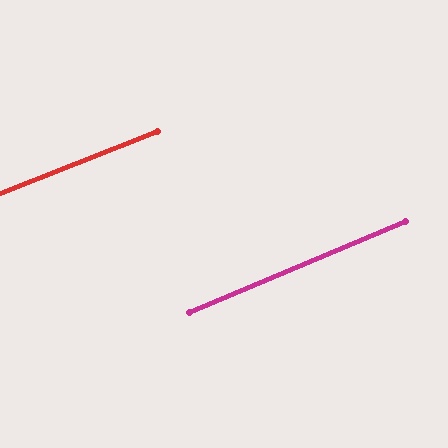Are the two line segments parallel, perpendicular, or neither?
Parallel — their directions differ by only 1.3°.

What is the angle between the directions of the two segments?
Approximately 1 degree.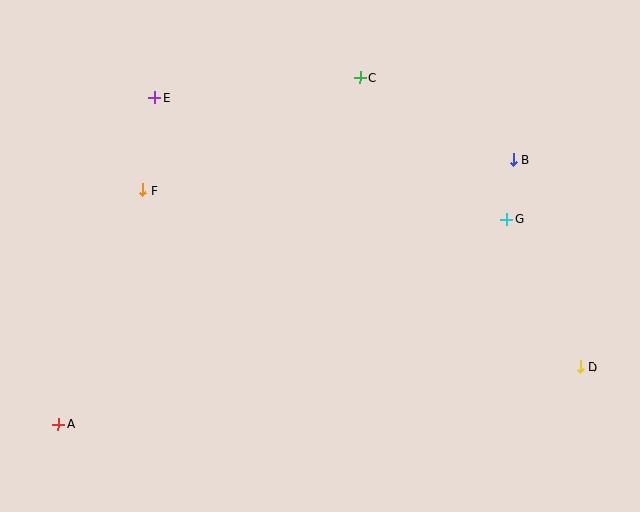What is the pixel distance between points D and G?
The distance between D and G is 165 pixels.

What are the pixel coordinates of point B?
Point B is at (513, 160).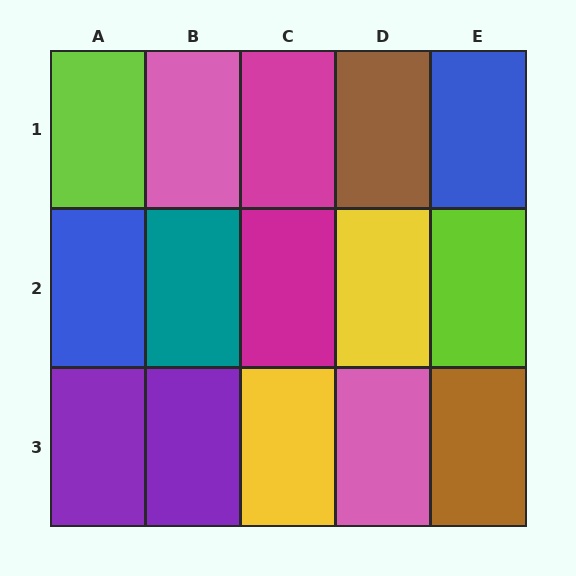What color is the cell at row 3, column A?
Purple.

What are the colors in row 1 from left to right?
Lime, pink, magenta, brown, blue.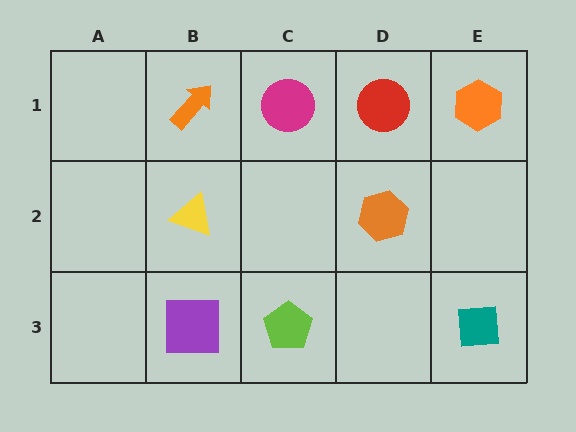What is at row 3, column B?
A purple square.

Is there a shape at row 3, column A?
No, that cell is empty.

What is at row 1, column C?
A magenta circle.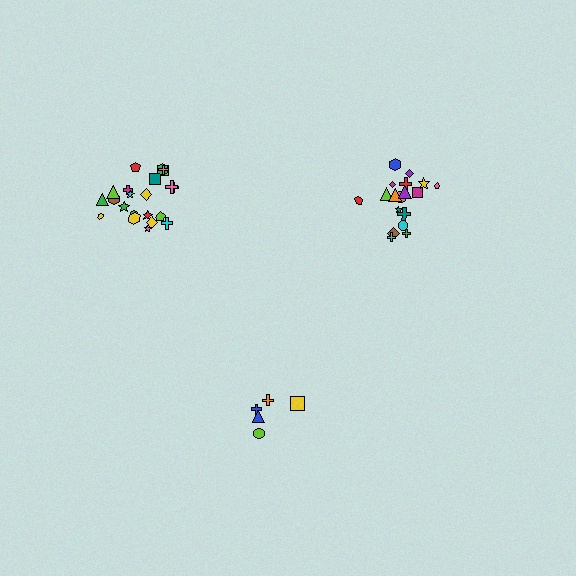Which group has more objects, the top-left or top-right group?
The top-left group.